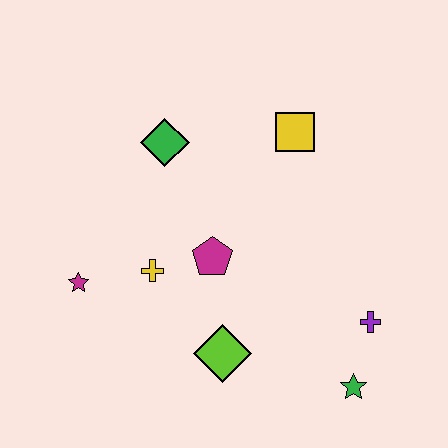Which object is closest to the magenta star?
The yellow cross is closest to the magenta star.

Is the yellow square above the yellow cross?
Yes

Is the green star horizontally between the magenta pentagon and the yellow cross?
No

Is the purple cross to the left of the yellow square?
No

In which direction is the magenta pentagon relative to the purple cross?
The magenta pentagon is to the left of the purple cross.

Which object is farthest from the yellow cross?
The green star is farthest from the yellow cross.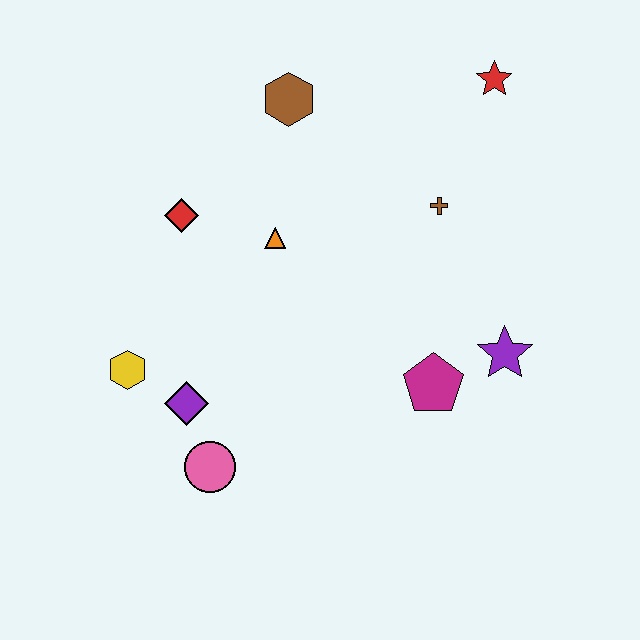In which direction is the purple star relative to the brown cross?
The purple star is below the brown cross.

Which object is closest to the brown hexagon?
The orange triangle is closest to the brown hexagon.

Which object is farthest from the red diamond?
The purple star is farthest from the red diamond.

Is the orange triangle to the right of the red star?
No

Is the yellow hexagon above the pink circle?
Yes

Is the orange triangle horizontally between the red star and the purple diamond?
Yes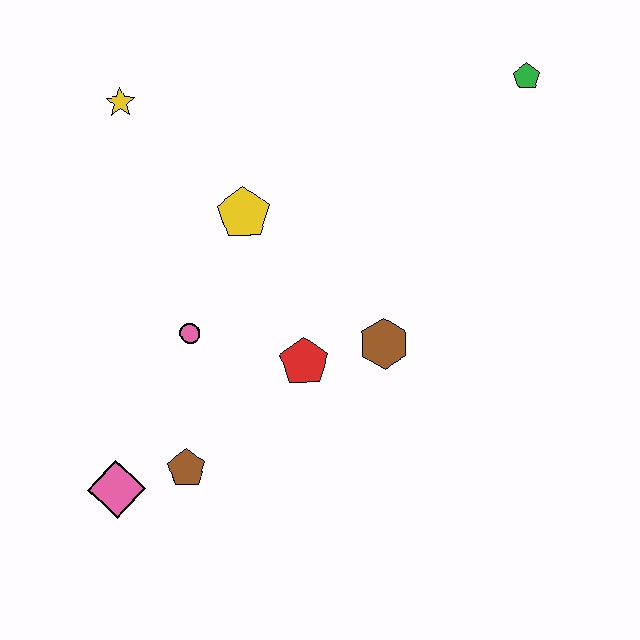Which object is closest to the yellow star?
The yellow pentagon is closest to the yellow star.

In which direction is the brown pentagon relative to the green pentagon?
The brown pentagon is below the green pentagon.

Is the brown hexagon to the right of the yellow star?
Yes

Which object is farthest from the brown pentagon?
The green pentagon is farthest from the brown pentagon.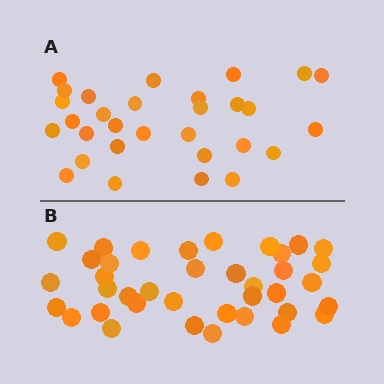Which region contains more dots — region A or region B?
Region B (the bottom region) has more dots.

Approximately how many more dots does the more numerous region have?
Region B has roughly 8 or so more dots than region A.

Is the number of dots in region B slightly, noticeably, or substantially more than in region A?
Region B has noticeably more, but not dramatically so. The ratio is roughly 1.3 to 1.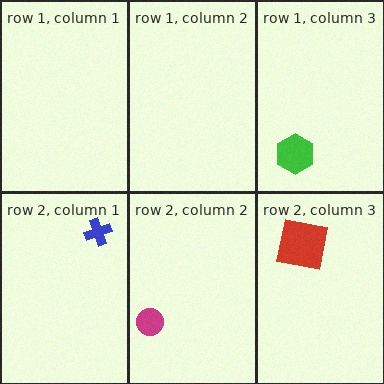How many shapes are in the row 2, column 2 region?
1.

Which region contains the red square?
The row 2, column 3 region.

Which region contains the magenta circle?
The row 2, column 2 region.